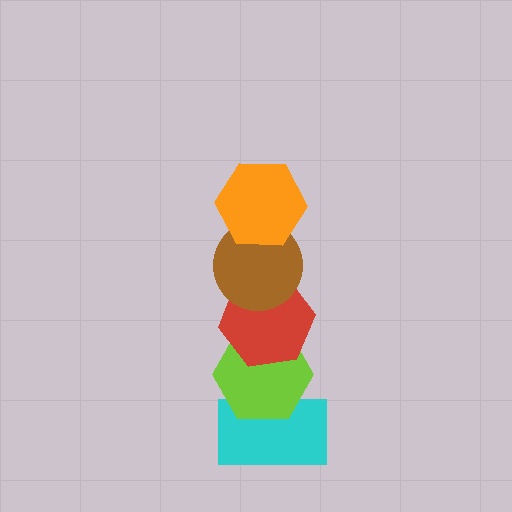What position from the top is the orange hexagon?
The orange hexagon is 1st from the top.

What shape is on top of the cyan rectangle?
The lime hexagon is on top of the cyan rectangle.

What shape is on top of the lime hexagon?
The red hexagon is on top of the lime hexagon.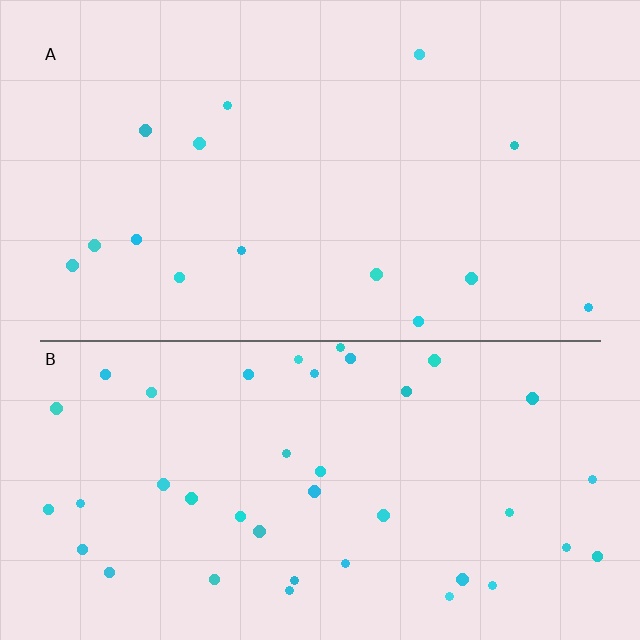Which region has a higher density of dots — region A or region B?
B (the bottom).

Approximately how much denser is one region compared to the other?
Approximately 2.6× — region B over region A.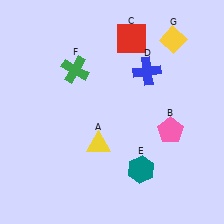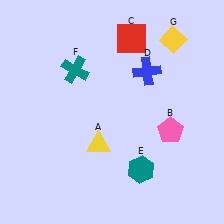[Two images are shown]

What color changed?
The cross (F) changed from green in Image 1 to teal in Image 2.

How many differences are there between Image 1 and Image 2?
There is 1 difference between the two images.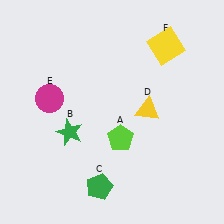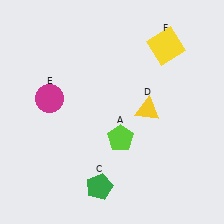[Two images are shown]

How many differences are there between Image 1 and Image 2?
There is 1 difference between the two images.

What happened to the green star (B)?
The green star (B) was removed in Image 2. It was in the bottom-left area of Image 1.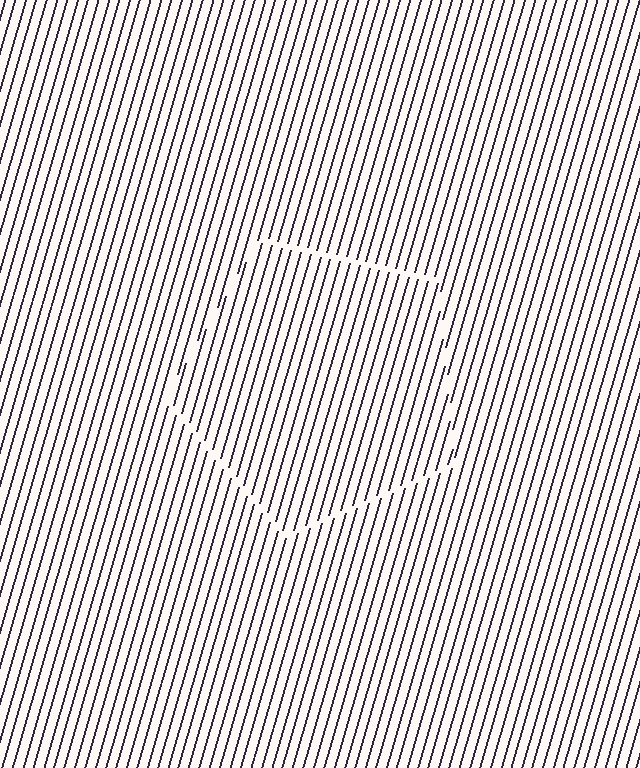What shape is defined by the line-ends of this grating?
An illusory pentagon. The interior of the shape contains the same grating, shifted by half a period — the contour is defined by the phase discontinuity where line-ends from the inner and outer gratings abut.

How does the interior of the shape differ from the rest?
The interior of the shape contains the same grating, shifted by half a period — the contour is defined by the phase discontinuity where line-ends from the inner and outer gratings abut.